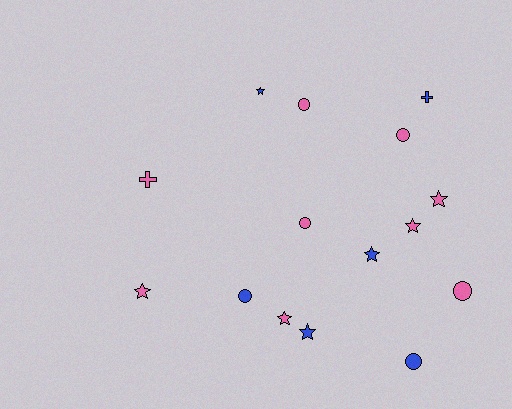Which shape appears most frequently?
Star, with 7 objects.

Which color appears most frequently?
Pink, with 9 objects.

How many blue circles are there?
There are 2 blue circles.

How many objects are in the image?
There are 15 objects.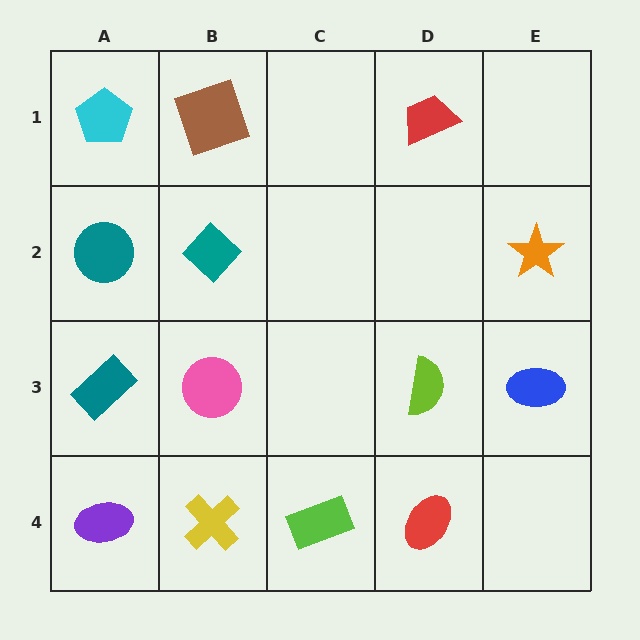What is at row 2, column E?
An orange star.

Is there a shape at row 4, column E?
No, that cell is empty.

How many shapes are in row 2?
3 shapes.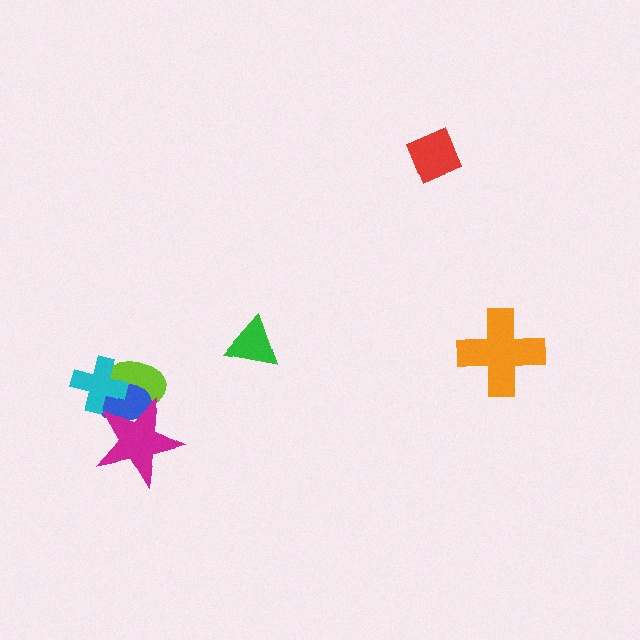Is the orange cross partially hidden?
No, no other shape covers it.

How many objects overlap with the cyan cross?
2 objects overlap with the cyan cross.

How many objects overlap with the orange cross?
0 objects overlap with the orange cross.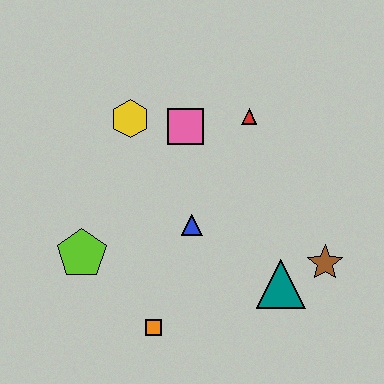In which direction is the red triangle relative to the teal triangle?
The red triangle is above the teal triangle.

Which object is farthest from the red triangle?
The orange square is farthest from the red triangle.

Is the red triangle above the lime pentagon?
Yes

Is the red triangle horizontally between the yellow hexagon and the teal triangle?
Yes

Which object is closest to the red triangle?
The pink square is closest to the red triangle.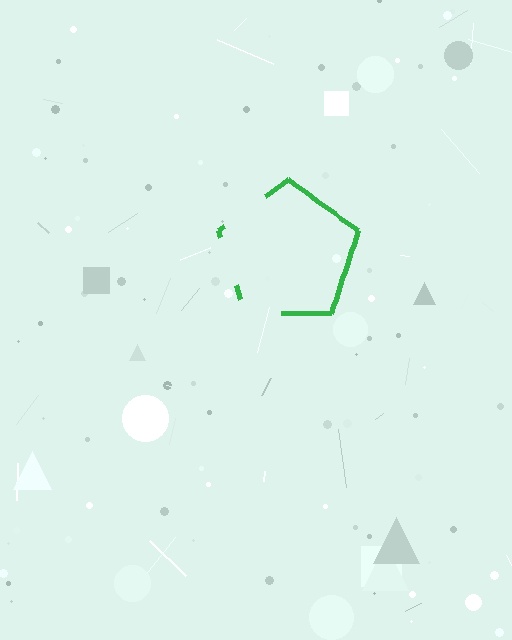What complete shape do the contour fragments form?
The contour fragments form a pentagon.